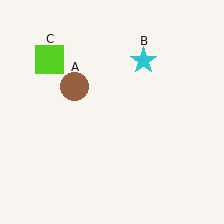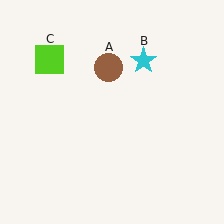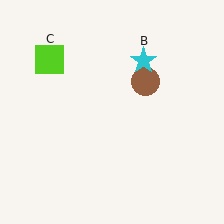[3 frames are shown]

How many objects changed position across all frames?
1 object changed position: brown circle (object A).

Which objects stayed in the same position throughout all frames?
Cyan star (object B) and lime square (object C) remained stationary.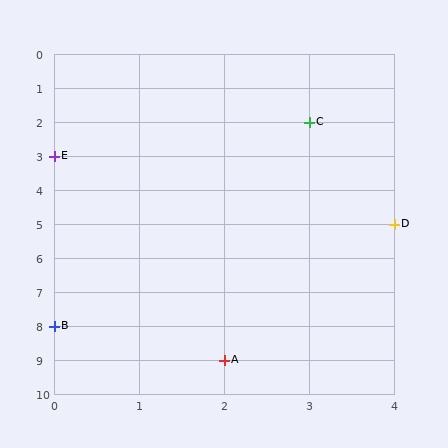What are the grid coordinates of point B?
Point B is at grid coordinates (0, 8).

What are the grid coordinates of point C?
Point C is at grid coordinates (3, 2).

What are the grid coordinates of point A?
Point A is at grid coordinates (2, 9).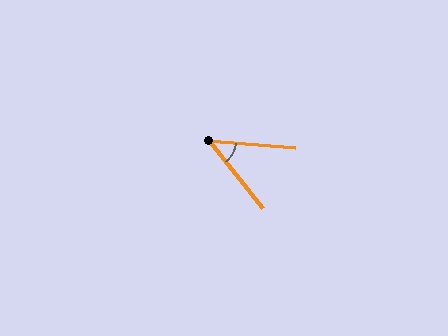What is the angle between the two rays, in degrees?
Approximately 47 degrees.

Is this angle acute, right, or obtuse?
It is acute.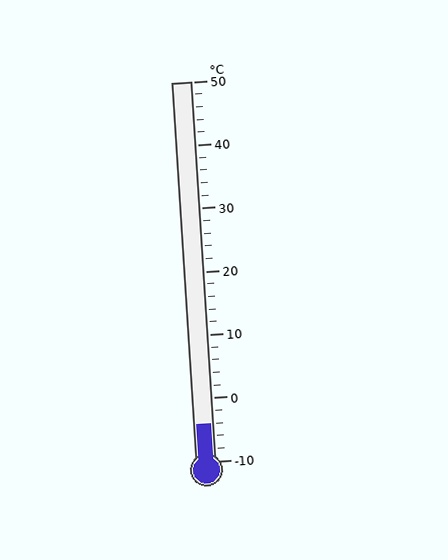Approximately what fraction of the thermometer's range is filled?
The thermometer is filled to approximately 10% of its range.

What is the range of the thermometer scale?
The thermometer scale ranges from -10°C to 50°C.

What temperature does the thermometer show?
The thermometer shows approximately -4°C.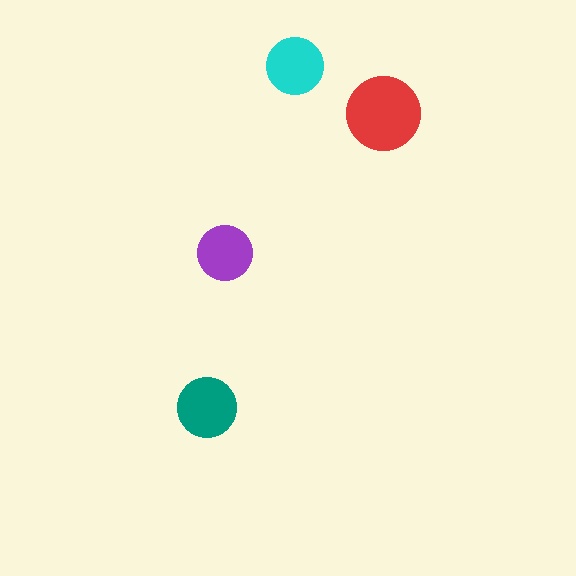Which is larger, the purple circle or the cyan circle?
The cyan one.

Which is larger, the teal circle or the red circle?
The red one.